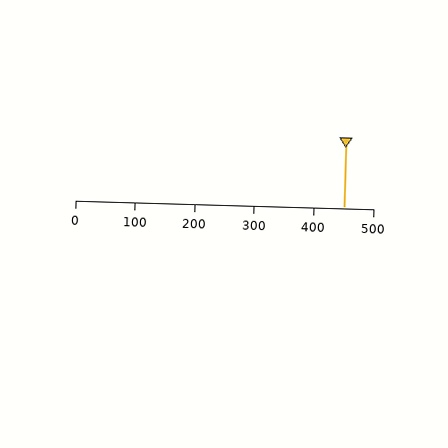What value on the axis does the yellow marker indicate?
The marker indicates approximately 450.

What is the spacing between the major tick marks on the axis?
The major ticks are spaced 100 apart.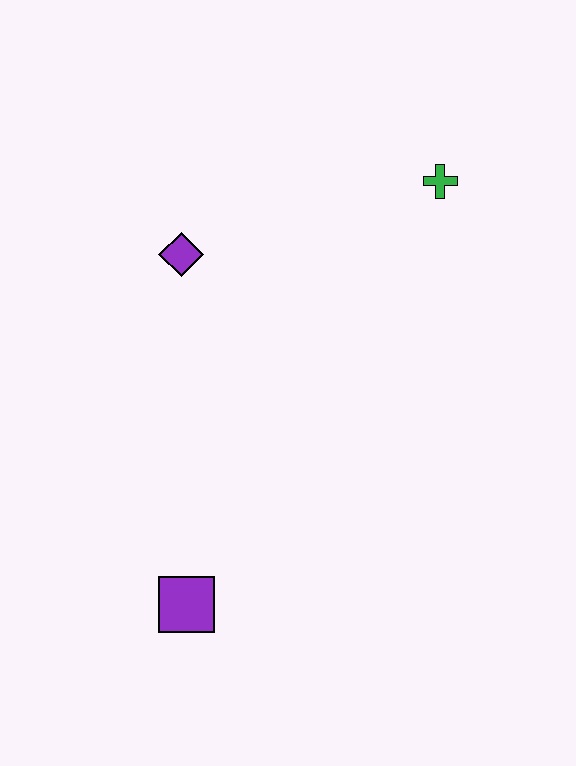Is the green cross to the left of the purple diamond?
No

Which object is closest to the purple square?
The purple diamond is closest to the purple square.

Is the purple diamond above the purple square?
Yes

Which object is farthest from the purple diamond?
The purple square is farthest from the purple diamond.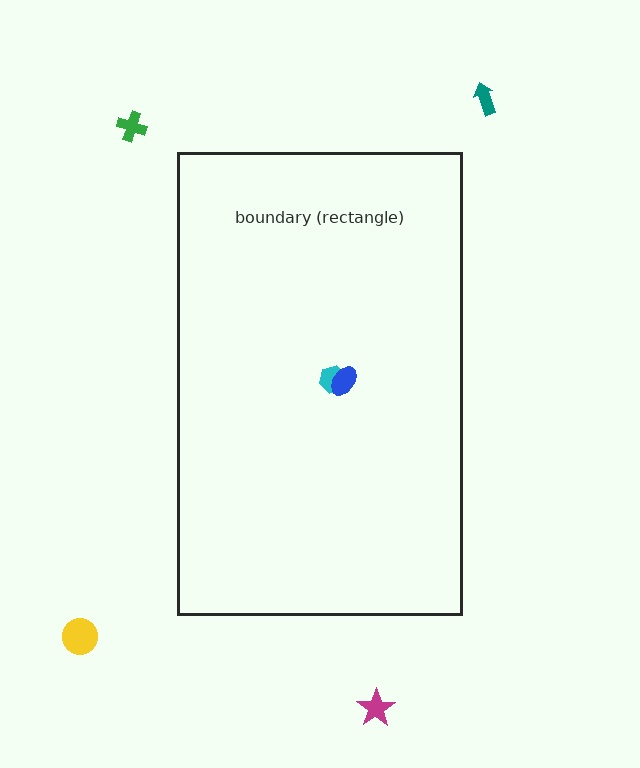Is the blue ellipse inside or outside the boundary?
Inside.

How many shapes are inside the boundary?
2 inside, 4 outside.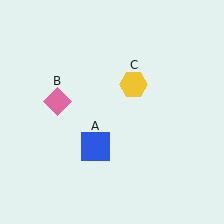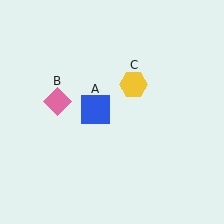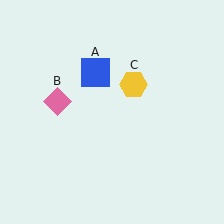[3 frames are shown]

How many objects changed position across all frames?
1 object changed position: blue square (object A).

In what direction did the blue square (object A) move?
The blue square (object A) moved up.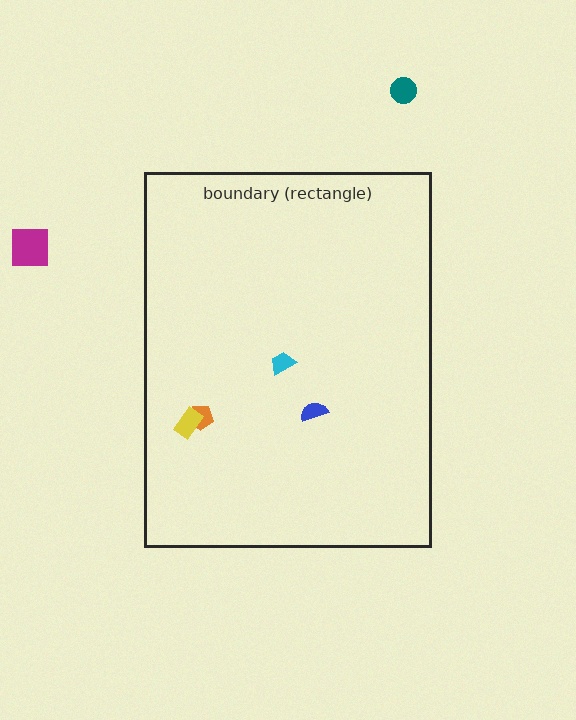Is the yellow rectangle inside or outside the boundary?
Inside.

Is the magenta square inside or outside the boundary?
Outside.